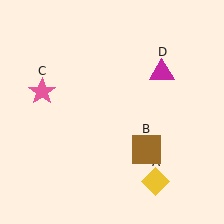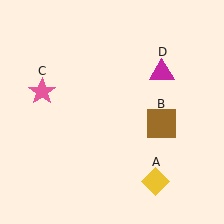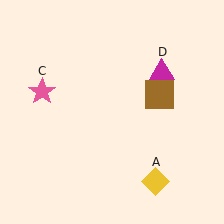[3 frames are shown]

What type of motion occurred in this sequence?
The brown square (object B) rotated counterclockwise around the center of the scene.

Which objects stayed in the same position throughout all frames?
Yellow diamond (object A) and pink star (object C) and magenta triangle (object D) remained stationary.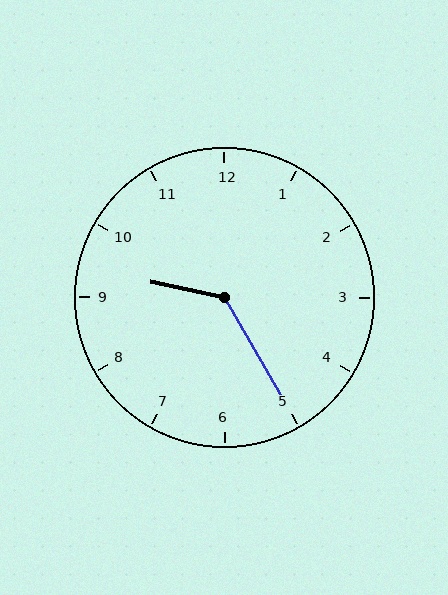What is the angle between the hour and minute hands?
Approximately 132 degrees.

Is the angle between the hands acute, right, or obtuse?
It is obtuse.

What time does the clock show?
9:25.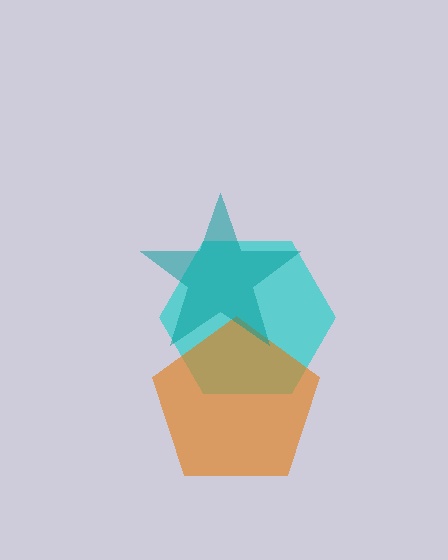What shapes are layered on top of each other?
The layered shapes are: a cyan hexagon, an orange pentagon, a teal star.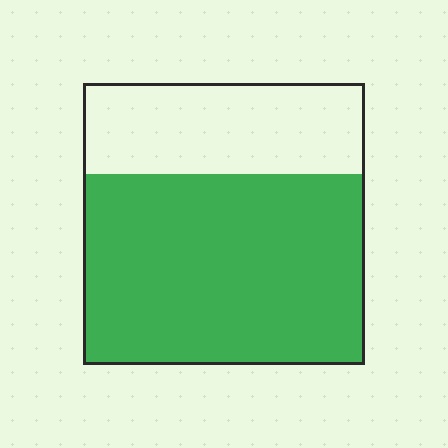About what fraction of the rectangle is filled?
About two thirds (2/3).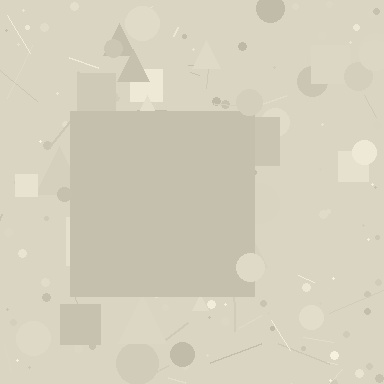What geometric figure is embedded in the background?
A square is embedded in the background.